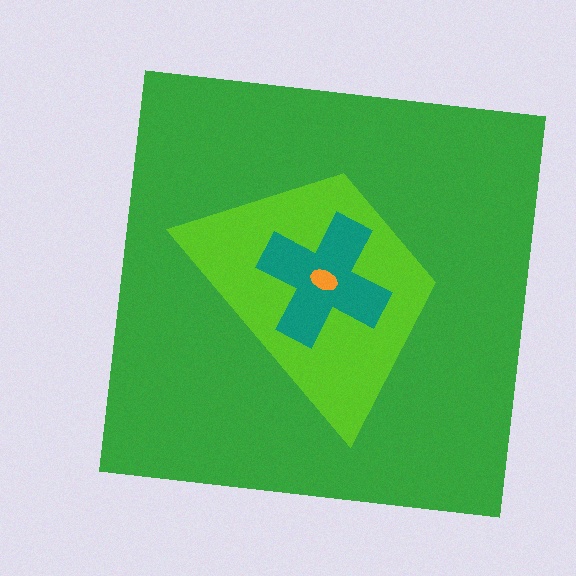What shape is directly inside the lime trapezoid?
The teal cross.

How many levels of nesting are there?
4.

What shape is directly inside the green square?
The lime trapezoid.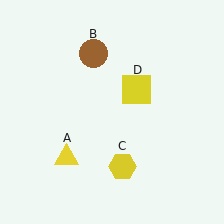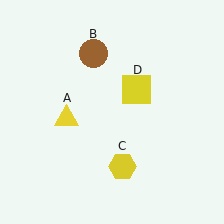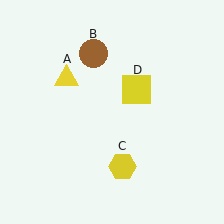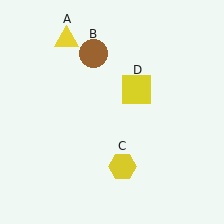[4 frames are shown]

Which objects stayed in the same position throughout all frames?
Brown circle (object B) and yellow hexagon (object C) and yellow square (object D) remained stationary.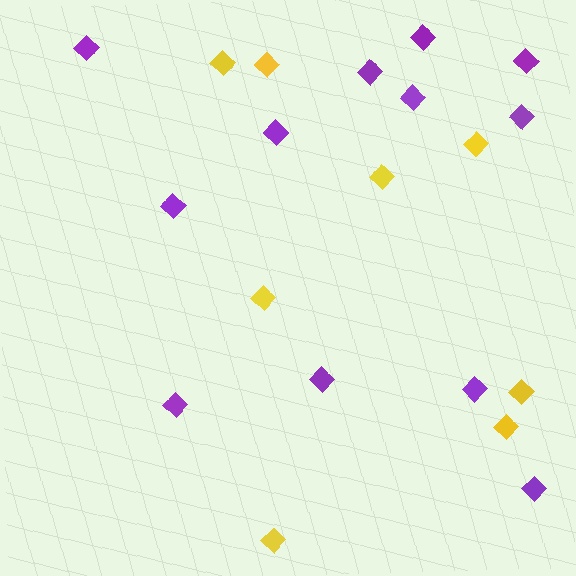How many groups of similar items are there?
There are 2 groups: one group of yellow diamonds (8) and one group of purple diamonds (12).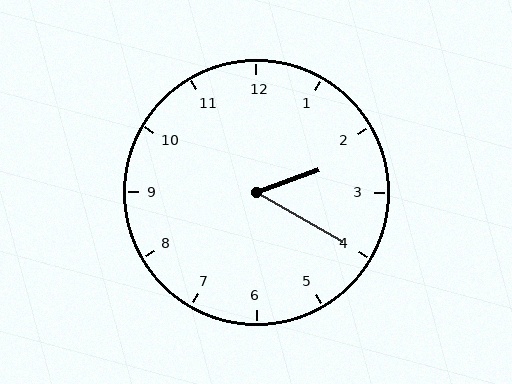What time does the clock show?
2:20.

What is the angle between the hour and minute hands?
Approximately 50 degrees.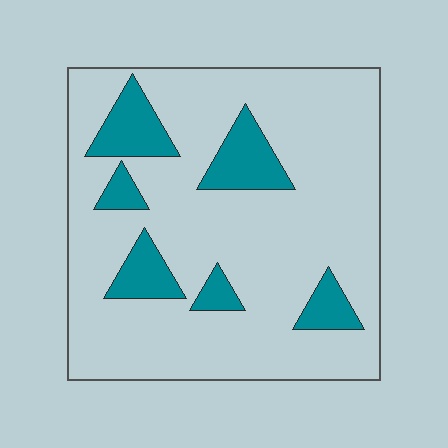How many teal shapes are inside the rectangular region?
6.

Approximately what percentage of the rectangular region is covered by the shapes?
Approximately 15%.